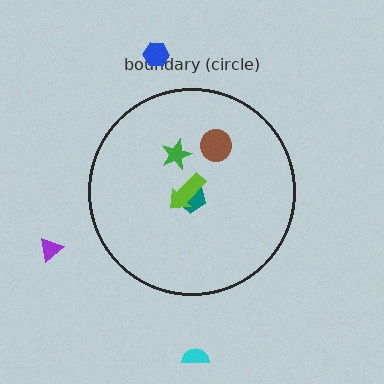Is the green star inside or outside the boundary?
Inside.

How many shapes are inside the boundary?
4 inside, 3 outside.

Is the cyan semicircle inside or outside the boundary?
Outside.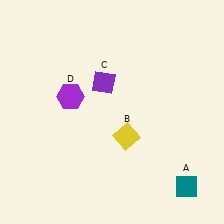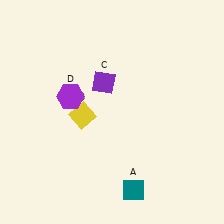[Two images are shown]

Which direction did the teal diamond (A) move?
The teal diamond (A) moved left.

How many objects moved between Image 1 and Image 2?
2 objects moved between the two images.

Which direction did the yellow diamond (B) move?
The yellow diamond (B) moved left.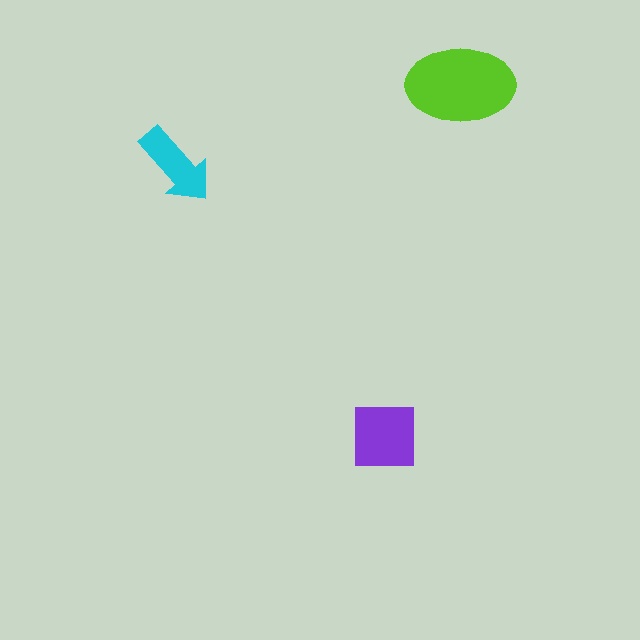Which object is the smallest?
The cyan arrow.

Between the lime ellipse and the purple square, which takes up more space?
The lime ellipse.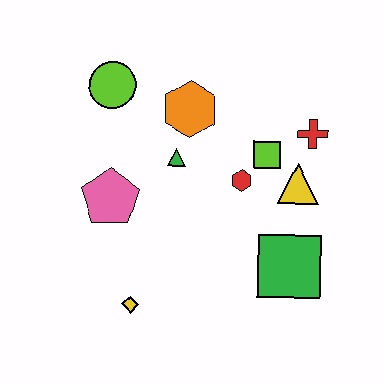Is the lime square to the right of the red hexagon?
Yes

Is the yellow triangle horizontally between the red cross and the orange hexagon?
Yes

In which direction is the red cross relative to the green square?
The red cross is above the green square.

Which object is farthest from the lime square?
The yellow diamond is farthest from the lime square.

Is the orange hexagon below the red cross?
No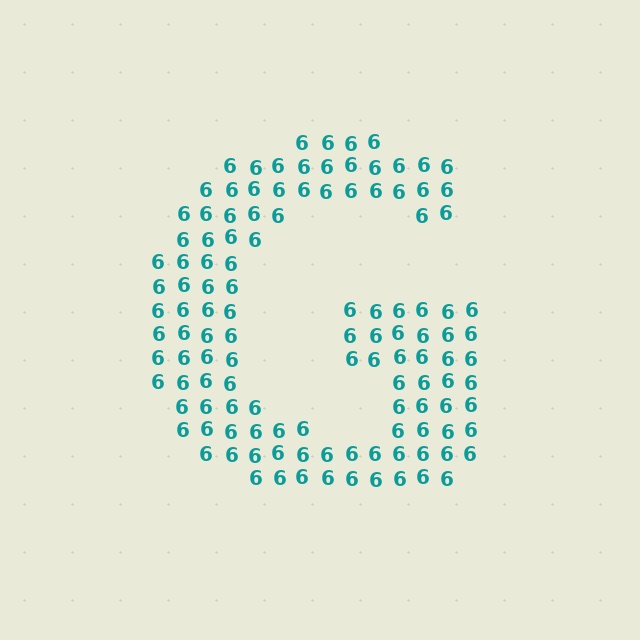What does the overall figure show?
The overall figure shows the letter G.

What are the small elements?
The small elements are digit 6's.